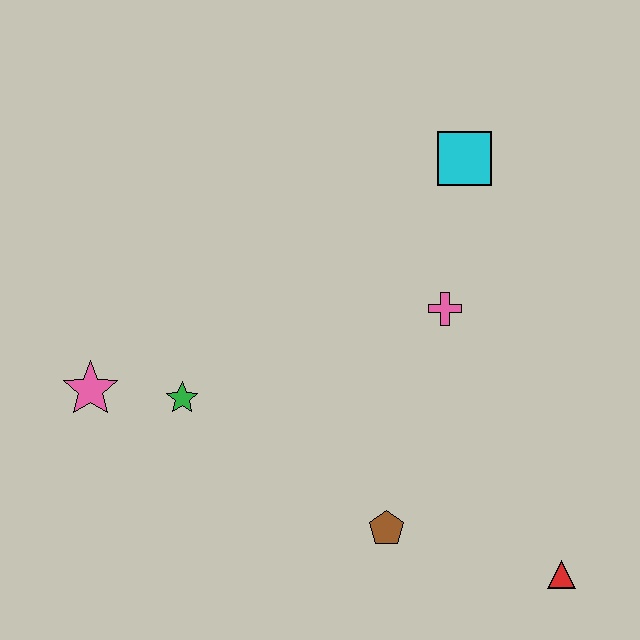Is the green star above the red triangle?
Yes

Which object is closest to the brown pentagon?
The red triangle is closest to the brown pentagon.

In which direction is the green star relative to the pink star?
The green star is to the right of the pink star.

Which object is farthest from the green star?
The red triangle is farthest from the green star.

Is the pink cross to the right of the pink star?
Yes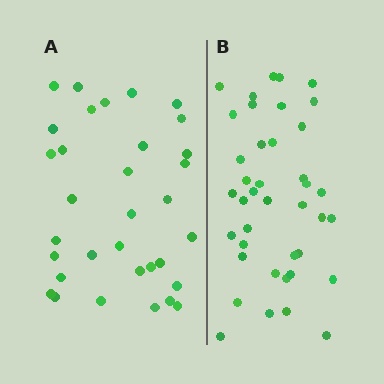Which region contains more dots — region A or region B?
Region B (the right region) has more dots.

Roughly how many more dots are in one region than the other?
Region B has roughly 8 or so more dots than region A.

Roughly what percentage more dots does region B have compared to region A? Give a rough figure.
About 20% more.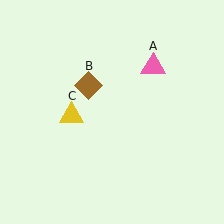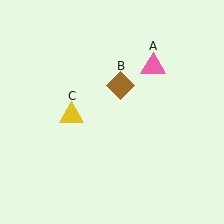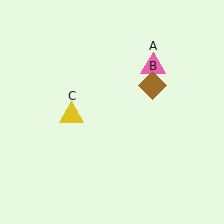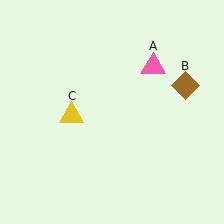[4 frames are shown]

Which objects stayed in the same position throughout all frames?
Pink triangle (object A) and yellow triangle (object C) remained stationary.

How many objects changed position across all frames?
1 object changed position: brown diamond (object B).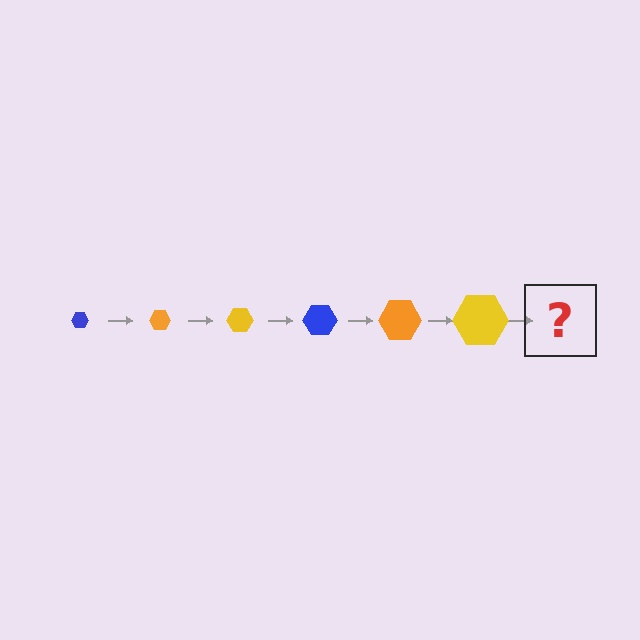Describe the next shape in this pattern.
It should be a blue hexagon, larger than the previous one.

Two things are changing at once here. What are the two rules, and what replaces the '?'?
The two rules are that the hexagon grows larger each step and the color cycles through blue, orange, and yellow. The '?' should be a blue hexagon, larger than the previous one.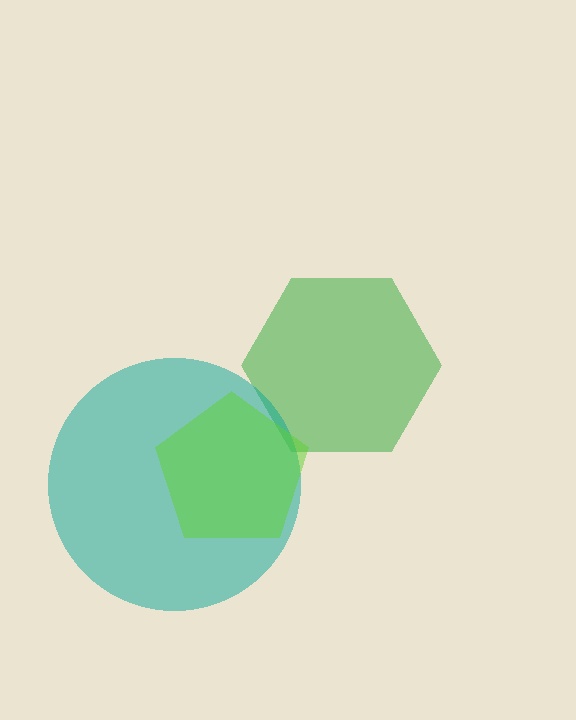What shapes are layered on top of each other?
The layered shapes are: a green hexagon, a teal circle, a lime pentagon.